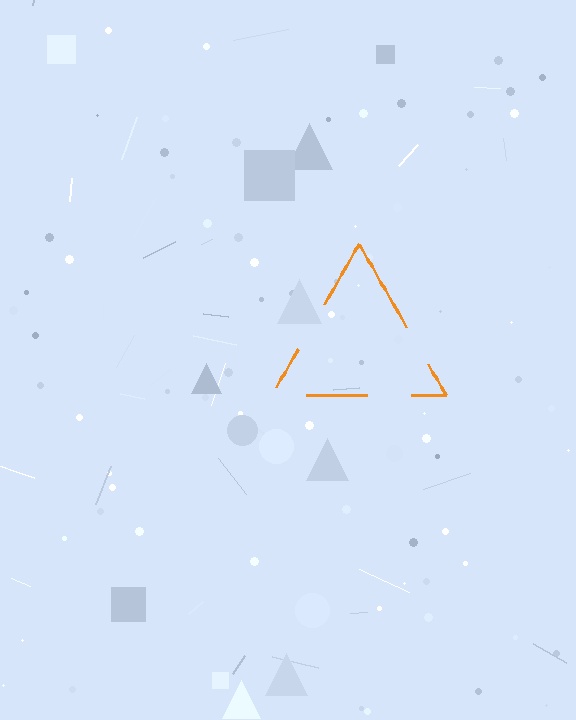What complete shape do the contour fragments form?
The contour fragments form a triangle.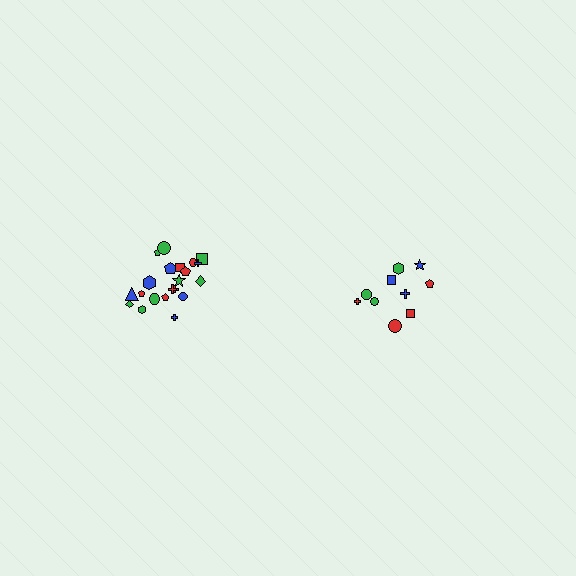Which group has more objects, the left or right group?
The left group.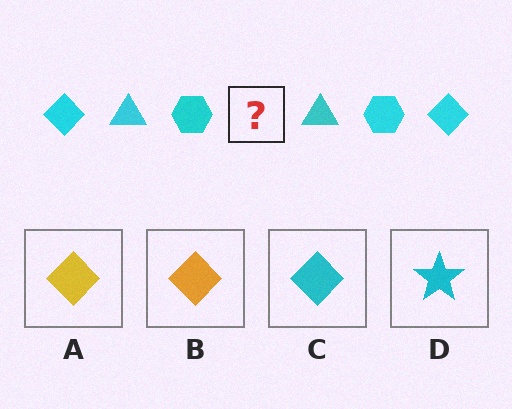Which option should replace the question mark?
Option C.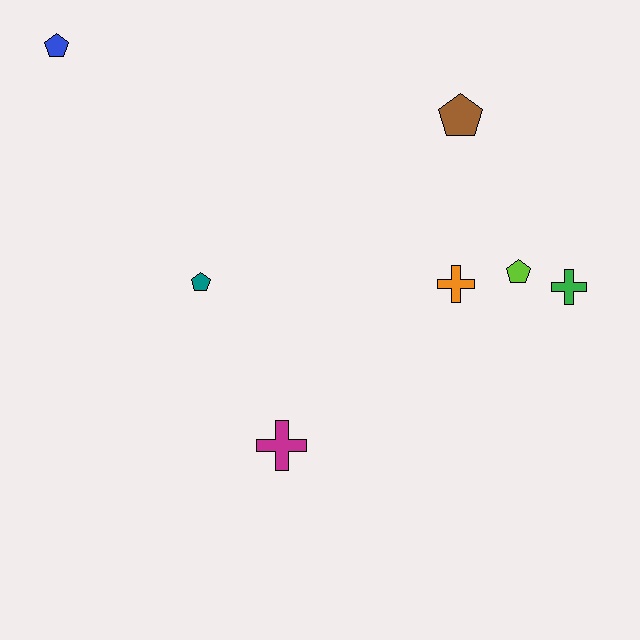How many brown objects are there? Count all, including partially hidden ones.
There is 1 brown object.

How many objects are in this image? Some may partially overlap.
There are 7 objects.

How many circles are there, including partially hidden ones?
There are no circles.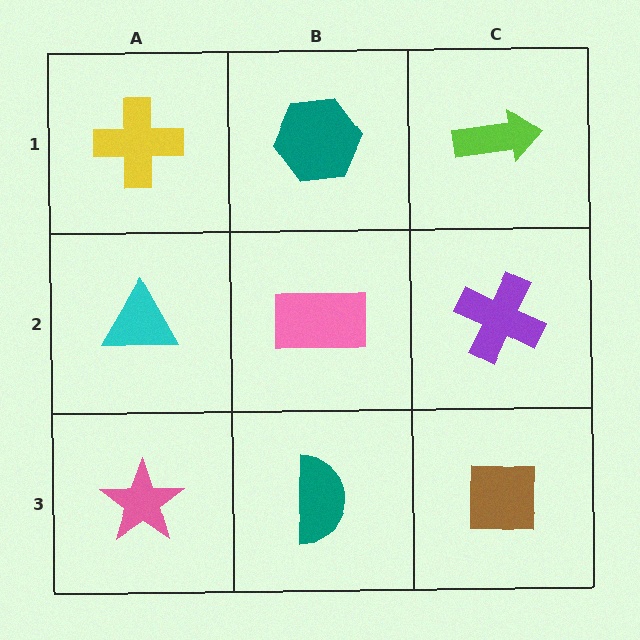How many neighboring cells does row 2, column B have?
4.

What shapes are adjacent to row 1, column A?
A cyan triangle (row 2, column A), a teal hexagon (row 1, column B).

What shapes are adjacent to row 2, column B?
A teal hexagon (row 1, column B), a teal semicircle (row 3, column B), a cyan triangle (row 2, column A), a purple cross (row 2, column C).